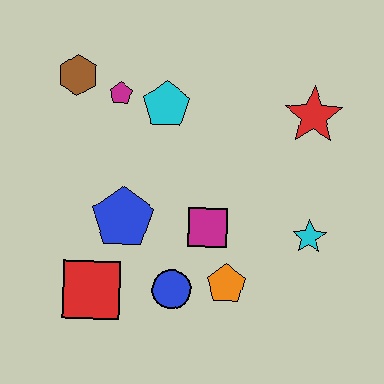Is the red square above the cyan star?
No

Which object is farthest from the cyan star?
The brown hexagon is farthest from the cyan star.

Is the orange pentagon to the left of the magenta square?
No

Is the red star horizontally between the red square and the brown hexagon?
No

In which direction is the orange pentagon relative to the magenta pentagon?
The orange pentagon is below the magenta pentagon.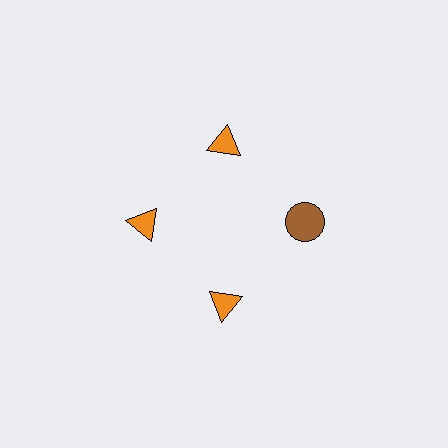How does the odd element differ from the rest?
It differs in both color (brown instead of orange) and shape (circle instead of triangle).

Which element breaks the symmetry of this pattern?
The brown circle at roughly the 3 o'clock position breaks the symmetry. All other shapes are orange triangles.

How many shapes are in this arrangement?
There are 4 shapes arranged in a ring pattern.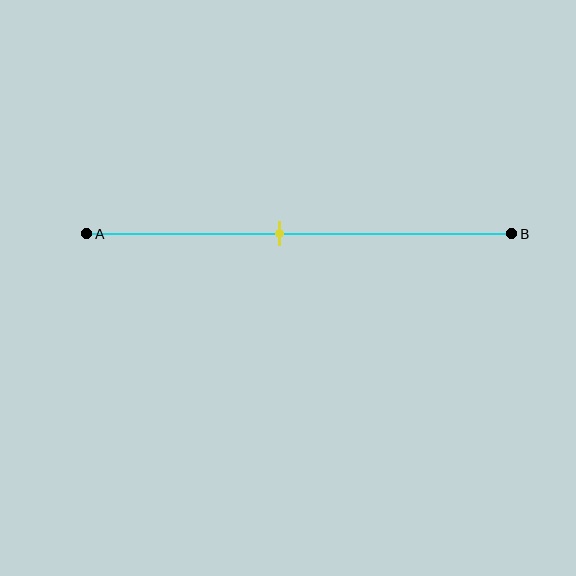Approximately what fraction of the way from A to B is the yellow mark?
The yellow mark is approximately 45% of the way from A to B.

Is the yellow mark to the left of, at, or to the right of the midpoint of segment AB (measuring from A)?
The yellow mark is to the left of the midpoint of segment AB.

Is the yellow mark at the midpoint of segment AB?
No, the mark is at about 45% from A, not at the 50% midpoint.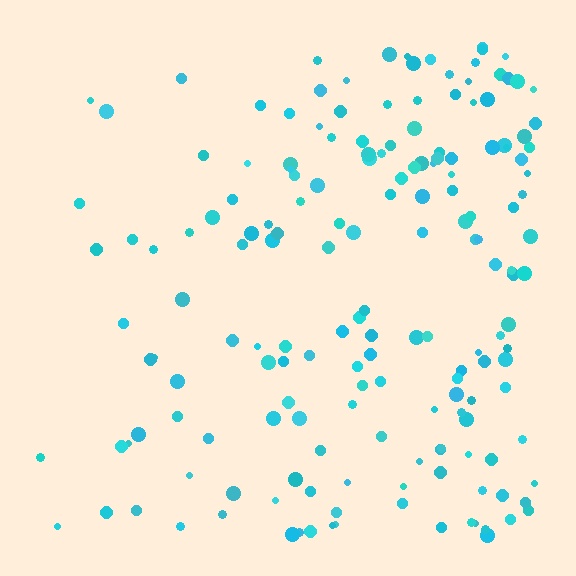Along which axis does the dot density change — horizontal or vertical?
Horizontal.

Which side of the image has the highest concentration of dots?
The right.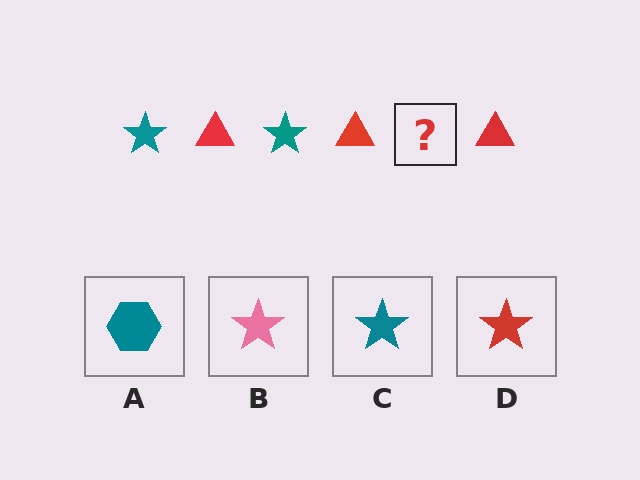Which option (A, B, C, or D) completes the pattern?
C.